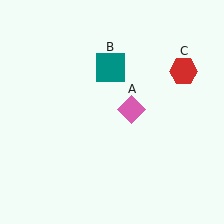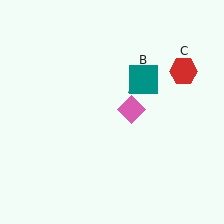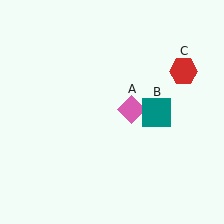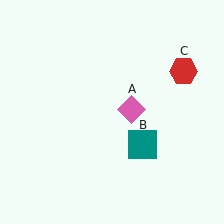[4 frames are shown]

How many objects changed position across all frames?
1 object changed position: teal square (object B).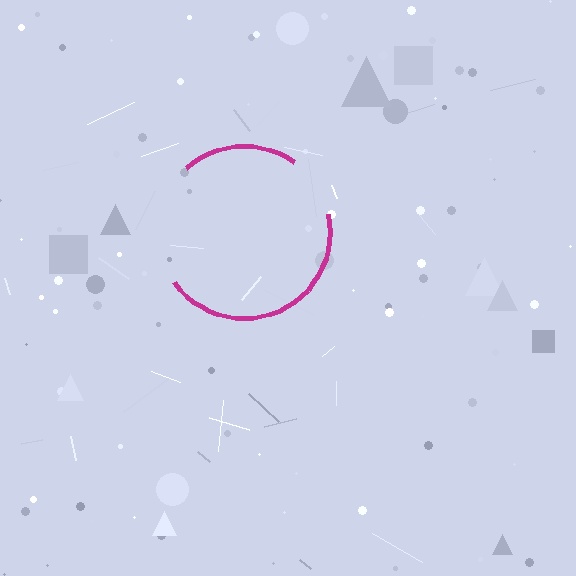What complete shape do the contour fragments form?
The contour fragments form a circle.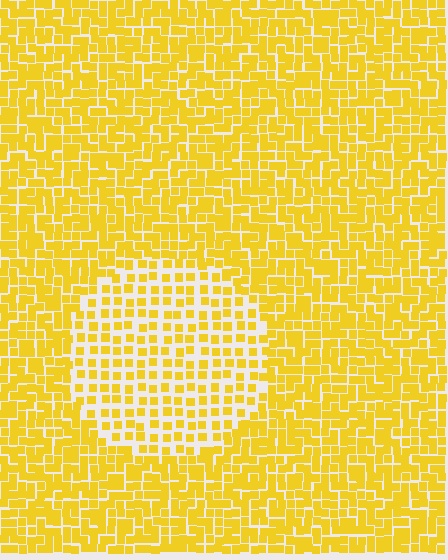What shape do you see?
I see a circle.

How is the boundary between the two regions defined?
The boundary is defined by a change in element density (approximately 1.9x ratio). All elements are the same color, size, and shape.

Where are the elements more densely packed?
The elements are more densely packed outside the circle boundary.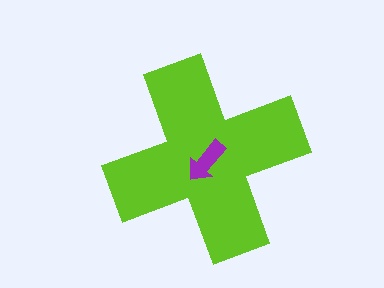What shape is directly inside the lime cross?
The purple arrow.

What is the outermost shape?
The lime cross.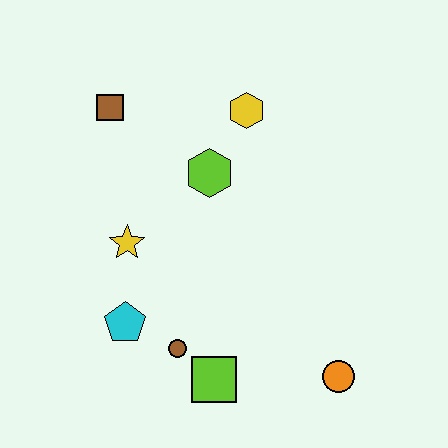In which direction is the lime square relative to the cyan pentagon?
The lime square is to the right of the cyan pentagon.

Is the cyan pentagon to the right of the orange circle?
No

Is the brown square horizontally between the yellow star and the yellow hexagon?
No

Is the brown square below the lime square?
No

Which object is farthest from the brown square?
The orange circle is farthest from the brown square.